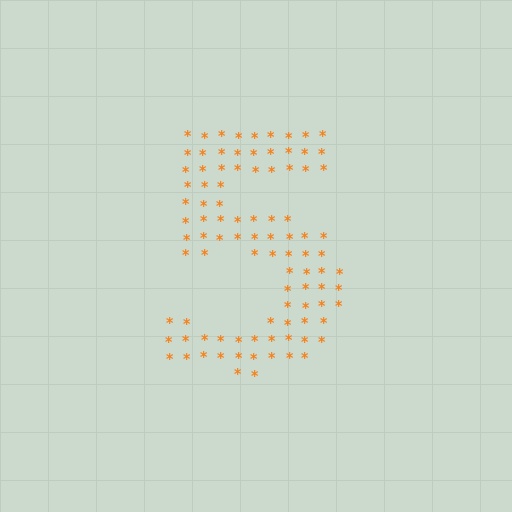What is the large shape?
The large shape is the digit 5.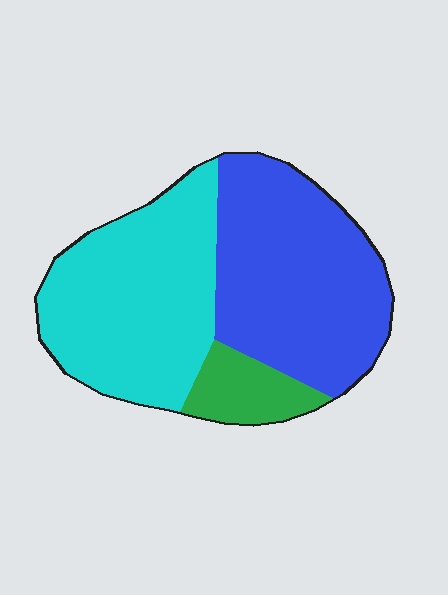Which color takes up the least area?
Green, at roughly 10%.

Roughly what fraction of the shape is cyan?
Cyan takes up between a third and a half of the shape.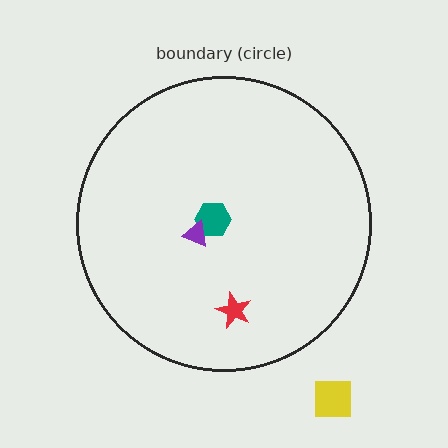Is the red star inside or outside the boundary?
Inside.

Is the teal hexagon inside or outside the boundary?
Inside.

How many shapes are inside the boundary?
3 inside, 1 outside.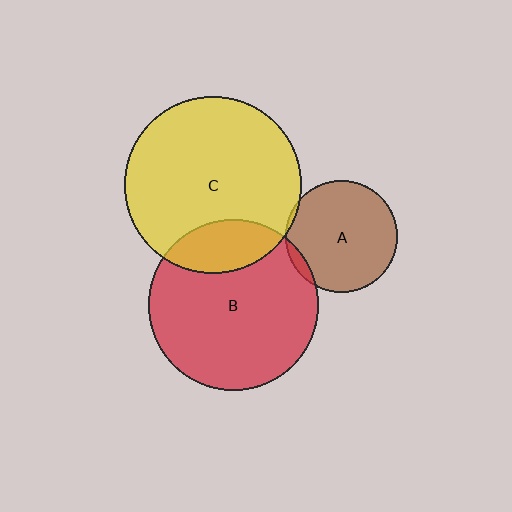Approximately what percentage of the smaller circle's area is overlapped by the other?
Approximately 5%.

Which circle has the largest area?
Circle C (yellow).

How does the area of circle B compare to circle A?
Approximately 2.3 times.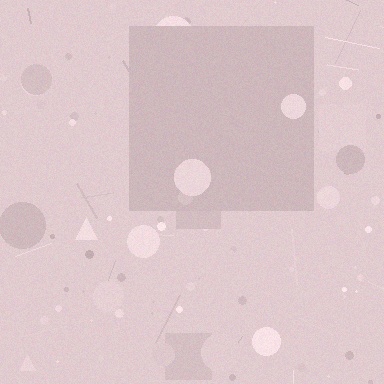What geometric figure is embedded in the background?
A square is embedded in the background.